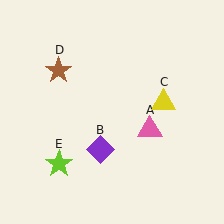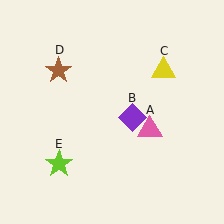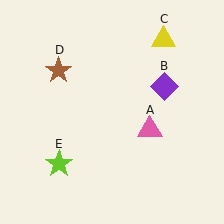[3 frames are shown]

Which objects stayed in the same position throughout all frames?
Pink triangle (object A) and brown star (object D) and lime star (object E) remained stationary.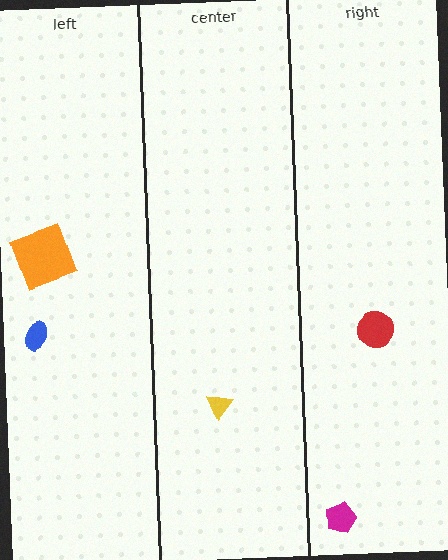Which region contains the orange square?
The left region.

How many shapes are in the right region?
2.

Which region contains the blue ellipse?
The left region.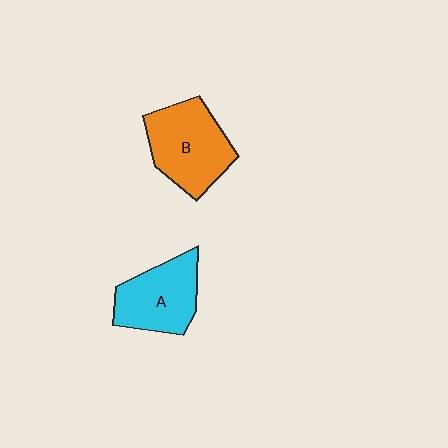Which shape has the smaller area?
Shape A (cyan).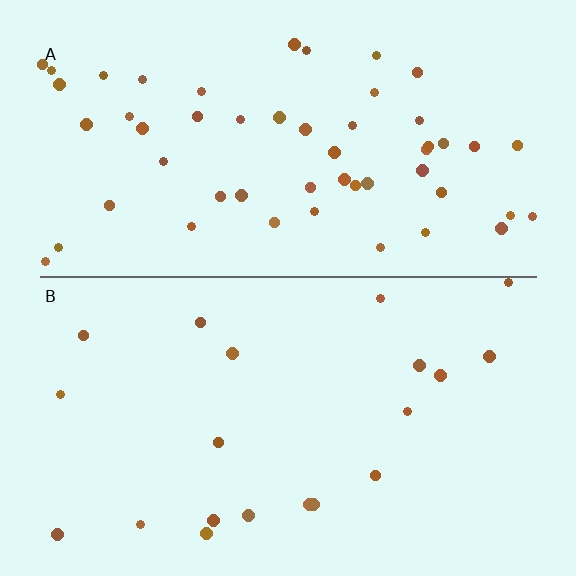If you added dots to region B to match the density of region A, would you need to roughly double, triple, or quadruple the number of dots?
Approximately triple.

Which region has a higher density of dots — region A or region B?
A (the top).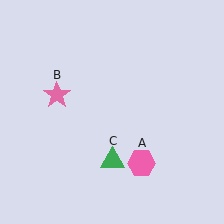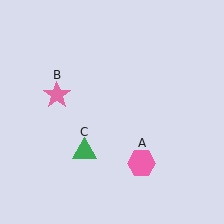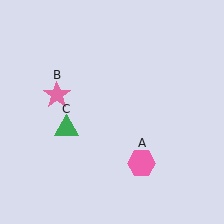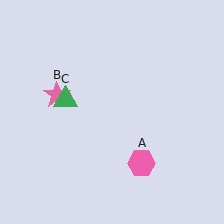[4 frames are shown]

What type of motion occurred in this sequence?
The green triangle (object C) rotated clockwise around the center of the scene.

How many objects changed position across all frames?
1 object changed position: green triangle (object C).